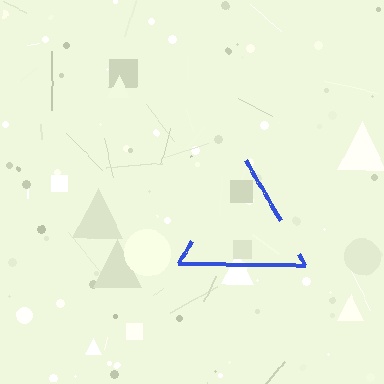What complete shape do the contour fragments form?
The contour fragments form a triangle.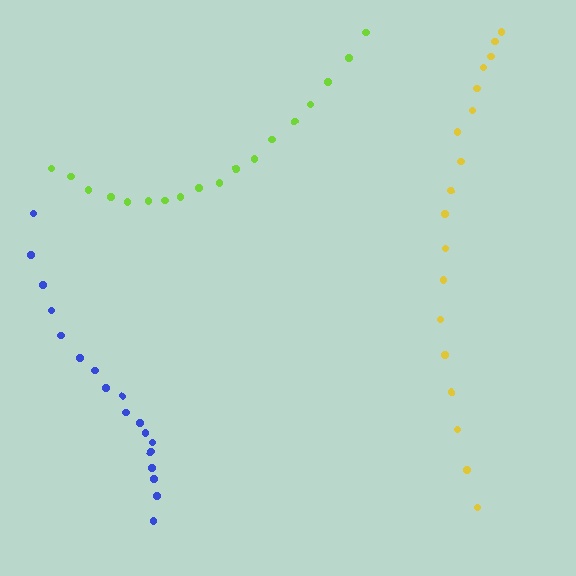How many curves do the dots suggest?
There are 3 distinct paths.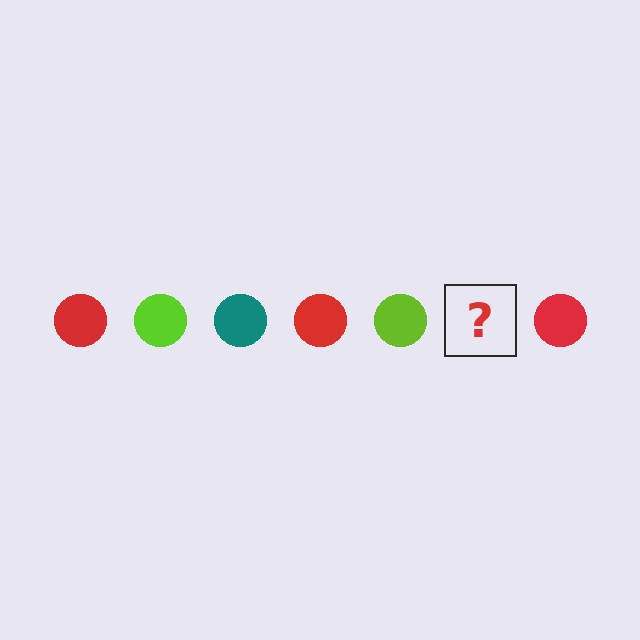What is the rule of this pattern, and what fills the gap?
The rule is that the pattern cycles through red, lime, teal circles. The gap should be filled with a teal circle.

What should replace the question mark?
The question mark should be replaced with a teal circle.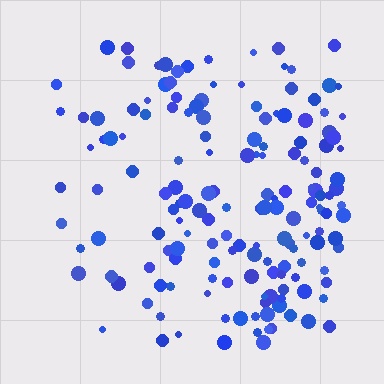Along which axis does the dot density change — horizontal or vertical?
Horizontal.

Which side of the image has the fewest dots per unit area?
The left.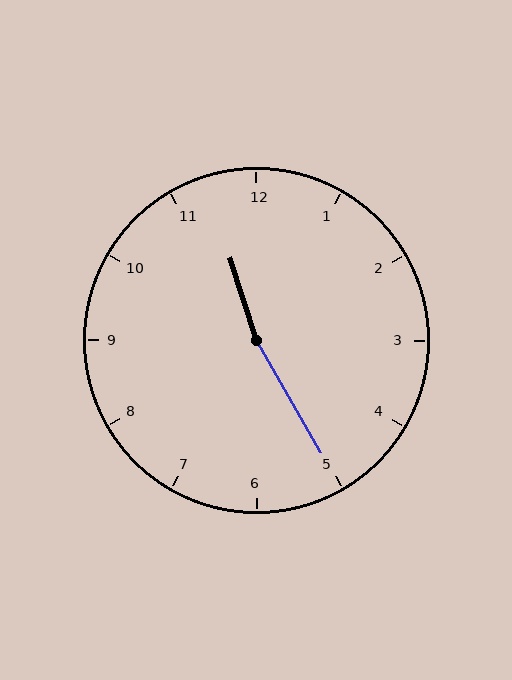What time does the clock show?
11:25.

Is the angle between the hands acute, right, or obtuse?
It is obtuse.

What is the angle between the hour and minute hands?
Approximately 168 degrees.